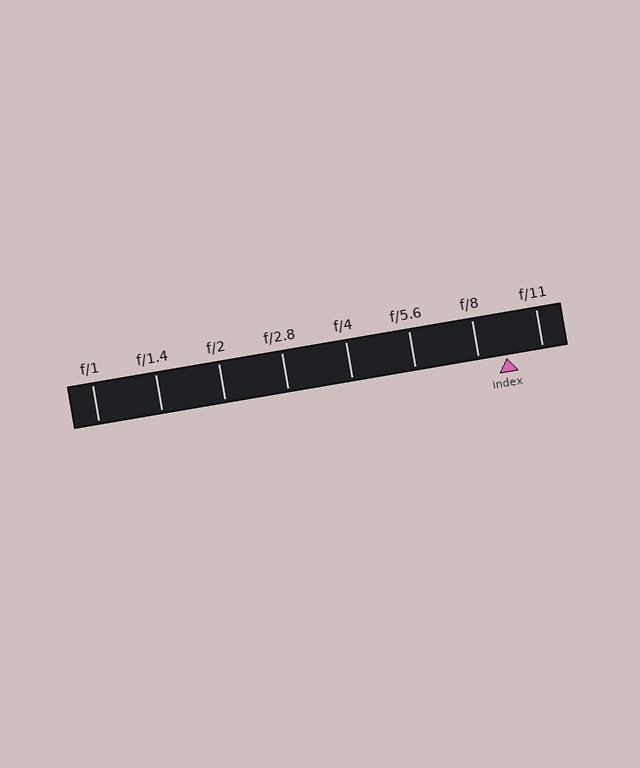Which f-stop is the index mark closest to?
The index mark is closest to f/8.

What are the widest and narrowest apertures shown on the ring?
The widest aperture shown is f/1 and the narrowest is f/11.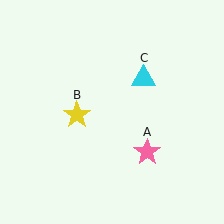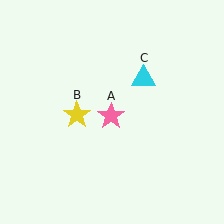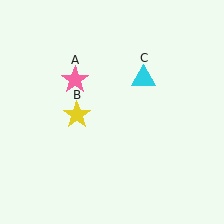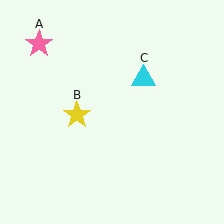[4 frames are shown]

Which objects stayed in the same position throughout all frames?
Yellow star (object B) and cyan triangle (object C) remained stationary.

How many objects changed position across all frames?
1 object changed position: pink star (object A).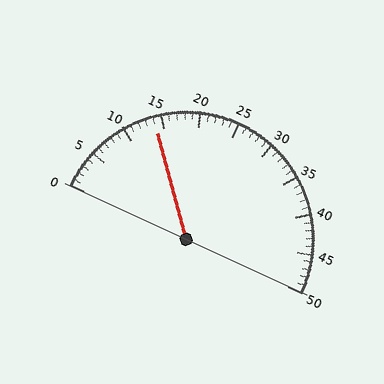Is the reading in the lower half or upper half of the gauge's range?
The reading is in the lower half of the range (0 to 50).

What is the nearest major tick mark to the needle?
The nearest major tick mark is 15.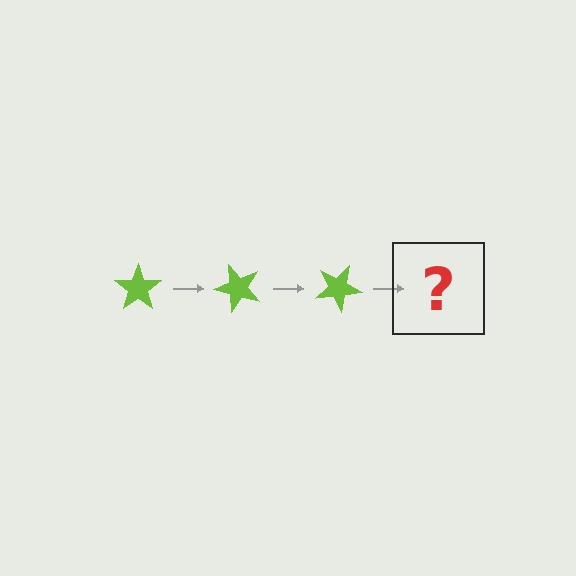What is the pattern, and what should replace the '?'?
The pattern is that the star rotates 50 degrees each step. The '?' should be a lime star rotated 150 degrees.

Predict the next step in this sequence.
The next step is a lime star rotated 150 degrees.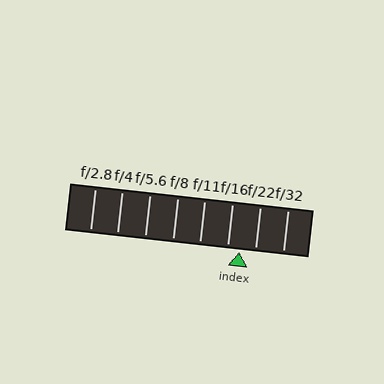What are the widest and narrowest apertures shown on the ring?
The widest aperture shown is f/2.8 and the narrowest is f/32.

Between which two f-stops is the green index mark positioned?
The index mark is between f/16 and f/22.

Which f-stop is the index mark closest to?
The index mark is closest to f/16.